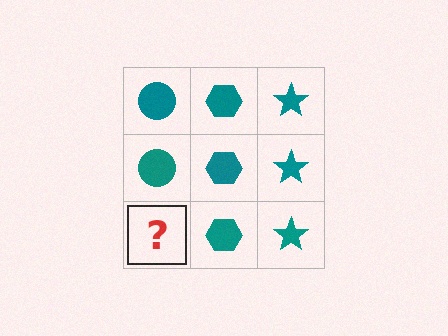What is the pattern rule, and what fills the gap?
The rule is that each column has a consistent shape. The gap should be filled with a teal circle.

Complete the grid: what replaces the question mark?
The question mark should be replaced with a teal circle.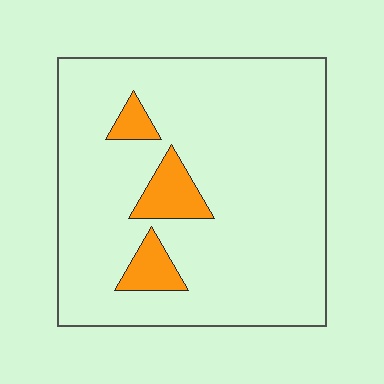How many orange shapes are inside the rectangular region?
3.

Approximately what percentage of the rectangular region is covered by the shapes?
Approximately 10%.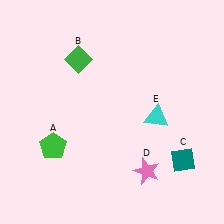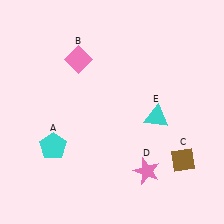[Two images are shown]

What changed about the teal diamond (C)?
In Image 1, C is teal. In Image 2, it changed to brown.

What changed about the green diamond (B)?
In Image 1, B is green. In Image 2, it changed to pink.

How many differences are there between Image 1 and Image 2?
There are 3 differences between the two images.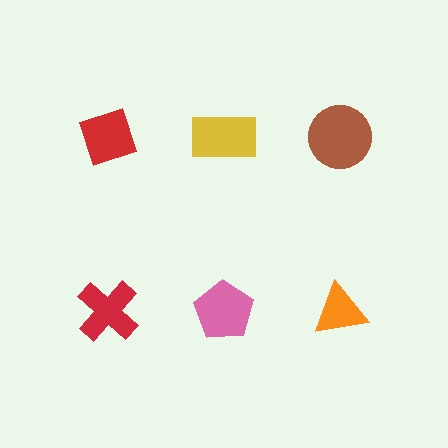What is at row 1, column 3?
A brown circle.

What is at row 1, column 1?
A red diamond.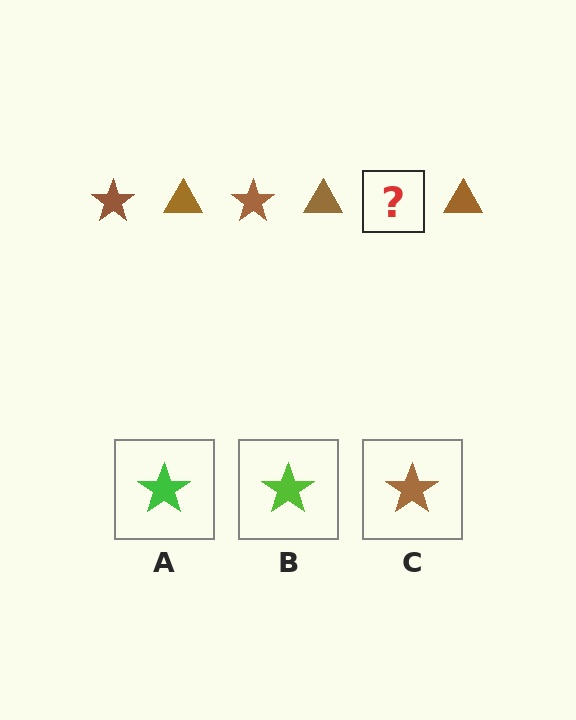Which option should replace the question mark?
Option C.